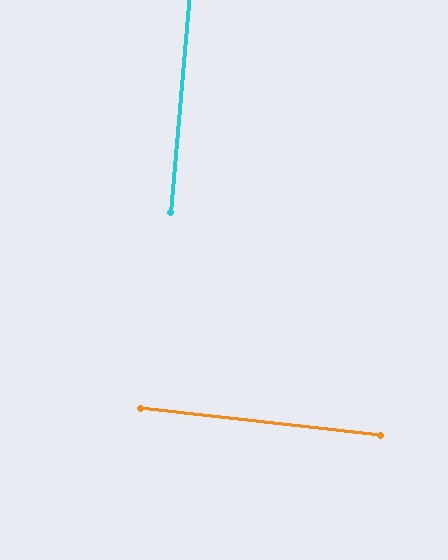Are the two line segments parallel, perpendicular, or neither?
Perpendicular — they meet at approximately 89°.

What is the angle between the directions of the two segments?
Approximately 89 degrees.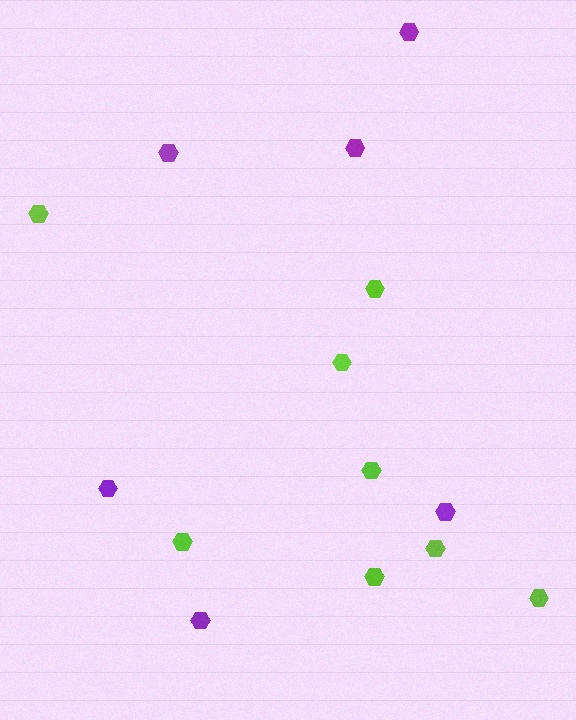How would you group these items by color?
There are 2 groups: one group of lime hexagons (8) and one group of purple hexagons (6).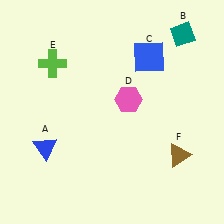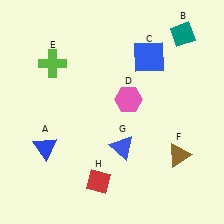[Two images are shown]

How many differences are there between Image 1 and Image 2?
There are 2 differences between the two images.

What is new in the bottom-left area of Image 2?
A red diamond (H) was added in the bottom-left area of Image 2.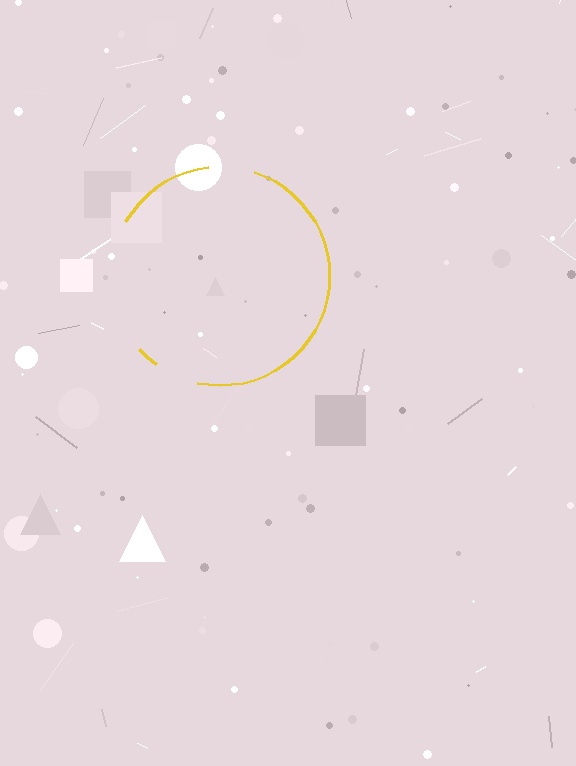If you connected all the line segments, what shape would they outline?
They would outline a circle.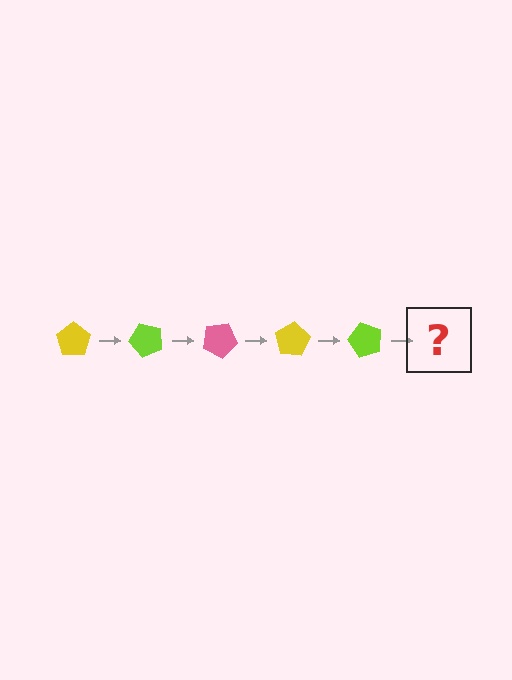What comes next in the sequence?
The next element should be a pink pentagon, rotated 250 degrees from the start.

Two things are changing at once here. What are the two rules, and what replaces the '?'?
The two rules are that it rotates 50 degrees each step and the color cycles through yellow, lime, and pink. The '?' should be a pink pentagon, rotated 250 degrees from the start.